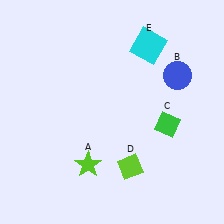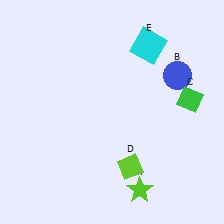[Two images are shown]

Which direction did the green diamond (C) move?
The green diamond (C) moved up.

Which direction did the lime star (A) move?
The lime star (A) moved right.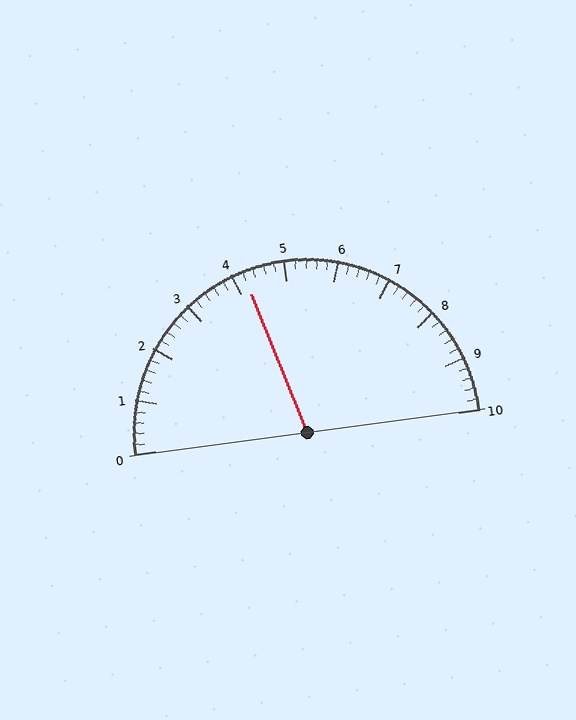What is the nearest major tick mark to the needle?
The nearest major tick mark is 4.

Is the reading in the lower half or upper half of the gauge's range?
The reading is in the lower half of the range (0 to 10).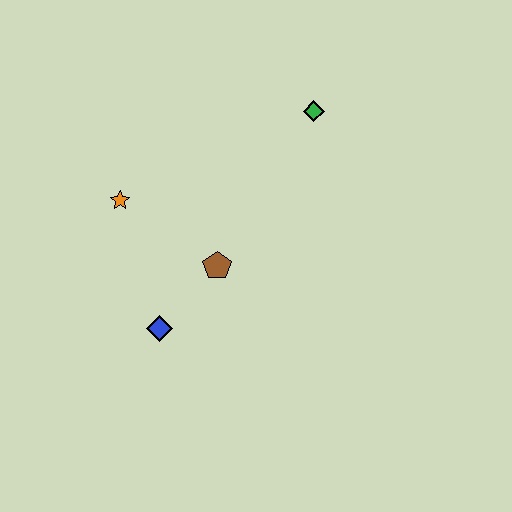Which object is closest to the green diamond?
The brown pentagon is closest to the green diamond.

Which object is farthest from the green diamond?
The blue diamond is farthest from the green diamond.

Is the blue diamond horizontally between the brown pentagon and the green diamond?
No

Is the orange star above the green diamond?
No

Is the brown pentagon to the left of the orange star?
No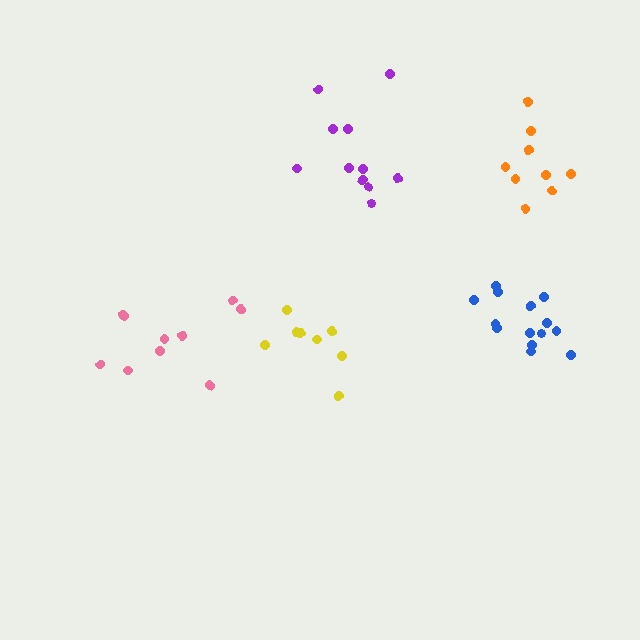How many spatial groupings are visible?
There are 5 spatial groupings.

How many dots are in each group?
Group 1: 8 dots, Group 2: 14 dots, Group 3: 10 dots, Group 4: 11 dots, Group 5: 9 dots (52 total).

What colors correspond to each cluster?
The clusters are colored: yellow, blue, pink, purple, orange.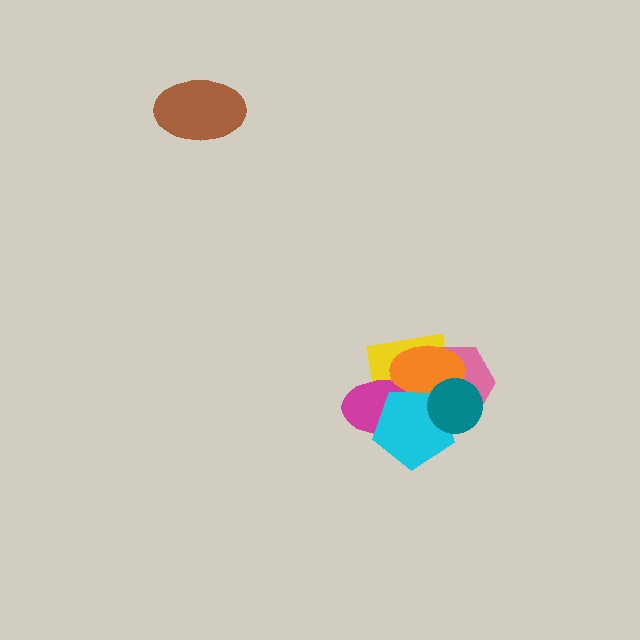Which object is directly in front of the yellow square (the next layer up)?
The magenta ellipse is directly in front of the yellow square.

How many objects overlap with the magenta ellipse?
3 objects overlap with the magenta ellipse.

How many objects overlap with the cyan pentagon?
5 objects overlap with the cyan pentagon.